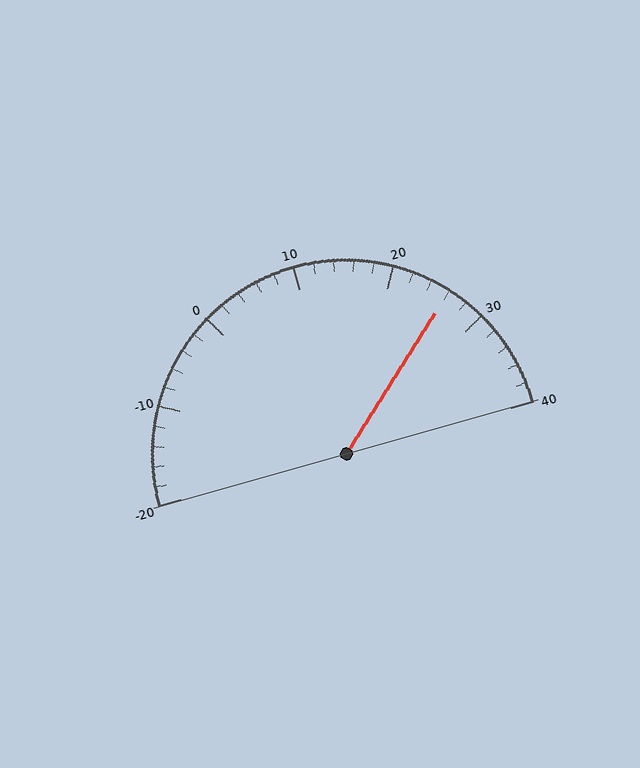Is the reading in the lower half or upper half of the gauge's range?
The reading is in the upper half of the range (-20 to 40).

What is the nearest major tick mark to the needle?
The nearest major tick mark is 30.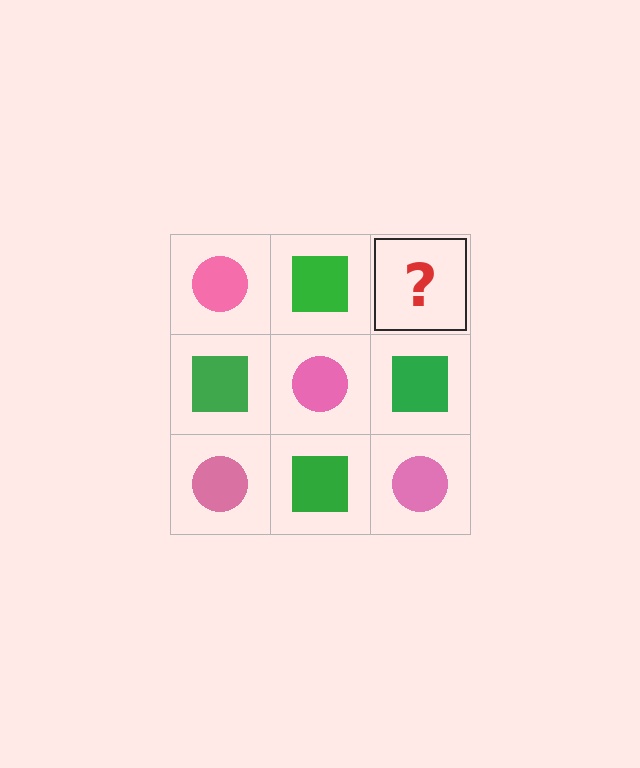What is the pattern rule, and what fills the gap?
The rule is that it alternates pink circle and green square in a checkerboard pattern. The gap should be filled with a pink circle.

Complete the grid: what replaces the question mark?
The question mark should be replaced with a pink circle.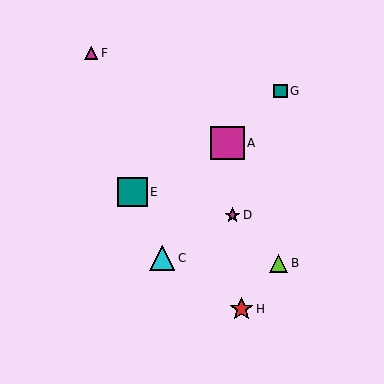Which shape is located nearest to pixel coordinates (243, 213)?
The magenta star (labeled D) at (233, 215) is nearest to that location.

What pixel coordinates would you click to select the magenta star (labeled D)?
Click at (233, 215) to select the magenta star D.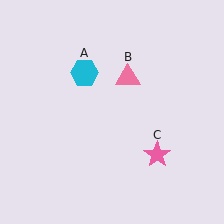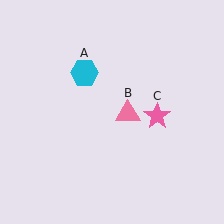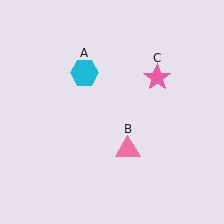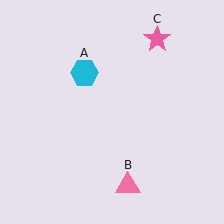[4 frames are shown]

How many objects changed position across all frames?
2 objects changed position: pink triangle (object B), pink star (object C).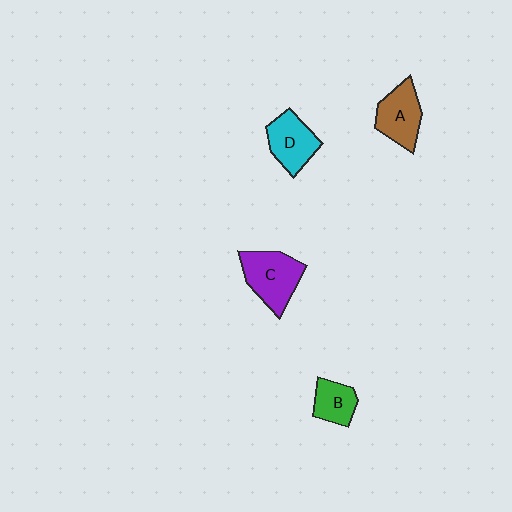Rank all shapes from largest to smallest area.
From largest to smallest: C (purple), A (brown), D (cyan), B (green).